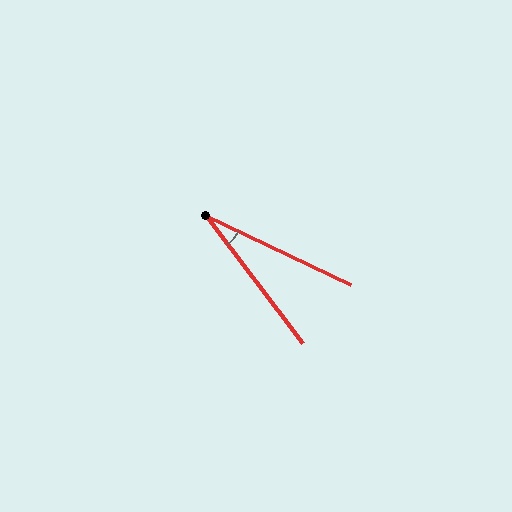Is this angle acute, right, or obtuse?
It is acute.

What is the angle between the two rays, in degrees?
Approximately 27 degrees.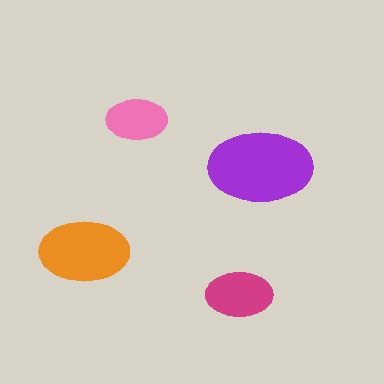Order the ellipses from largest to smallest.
the purple one, the orange one, the magenta one, the pink one.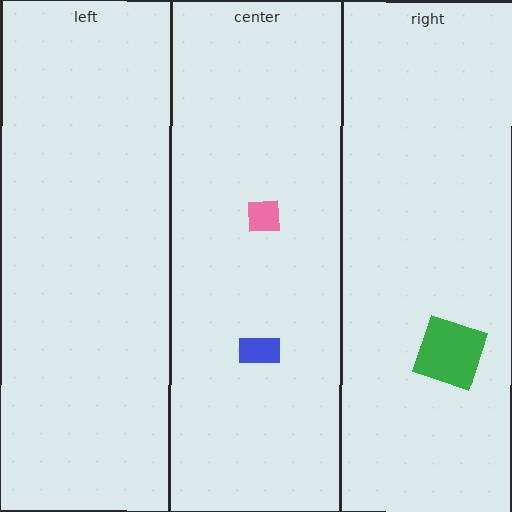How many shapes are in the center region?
2.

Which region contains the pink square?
The center region.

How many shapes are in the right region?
1.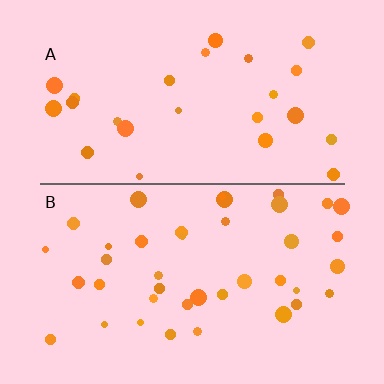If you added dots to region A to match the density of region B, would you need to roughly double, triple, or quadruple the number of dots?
Approximately double.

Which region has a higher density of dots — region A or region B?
B (the bottom).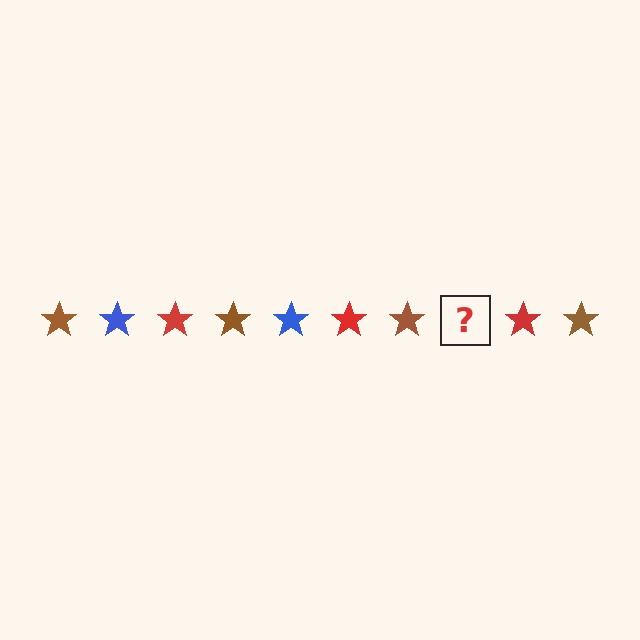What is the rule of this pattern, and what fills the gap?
The rule is that the pattern cycles through brown, blue, red stars. The gap should be filled with a blue star.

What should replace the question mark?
The question mark should be replaced with a blue star.